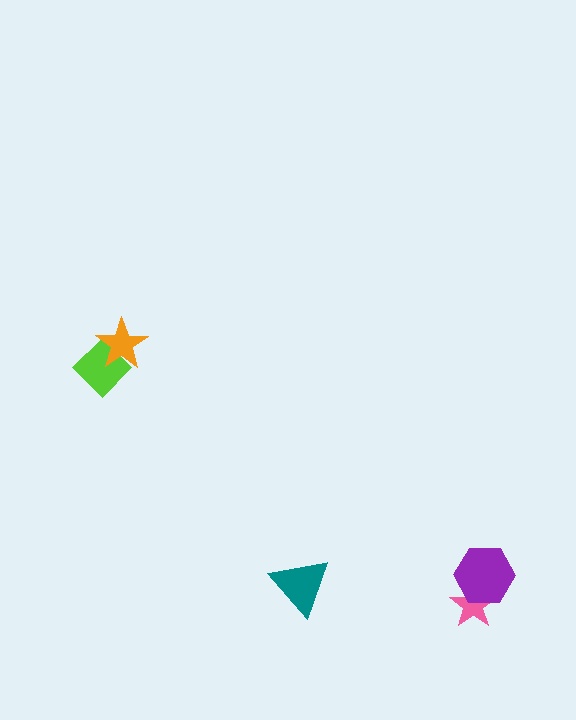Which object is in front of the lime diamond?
The orange star is in front of the lime diamond.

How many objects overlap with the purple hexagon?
1 object overlaps with the purple hexagon.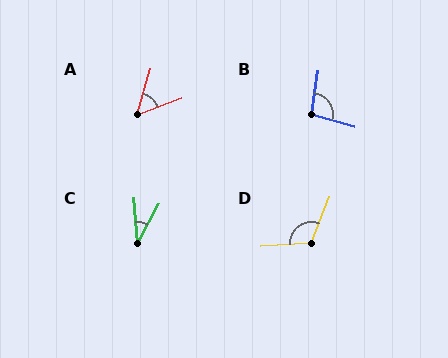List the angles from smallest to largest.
C (33°), A (52°), B (97°), D (115°).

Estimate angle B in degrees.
Approximately 97 degrees.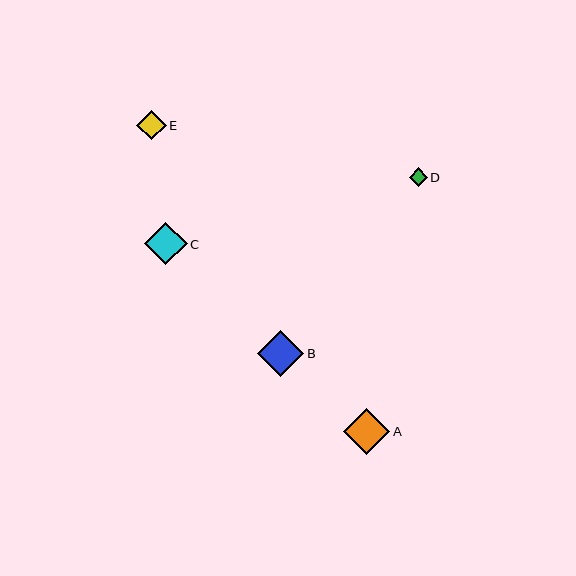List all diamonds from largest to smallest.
From largest to smallest: A, B, C, E, D.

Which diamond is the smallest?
Diamond D is the smallest with a size of approximately 18 pixels.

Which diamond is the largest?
Diamond A is the largest with a size of approximately 46 pixels.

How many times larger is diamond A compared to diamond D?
Diamond A is approximately 2.6 times the size of diamond D.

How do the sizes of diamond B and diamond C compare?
Diamond B and diamond C are approximately the same size.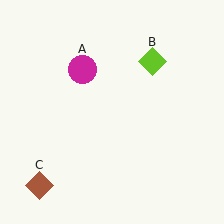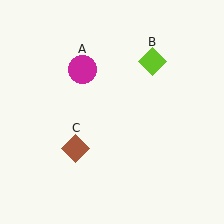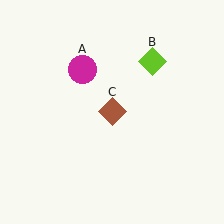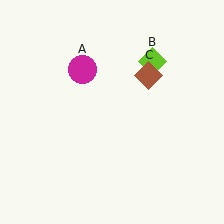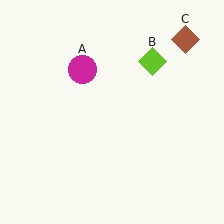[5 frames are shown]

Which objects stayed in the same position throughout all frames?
Magenta circle (object A) and lime diamond (object B) remained stationary.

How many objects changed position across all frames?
1 object changed position: brown diamond (object C).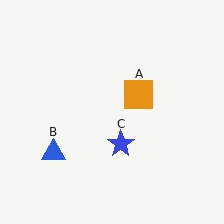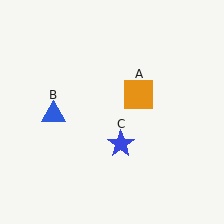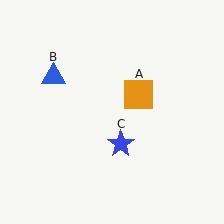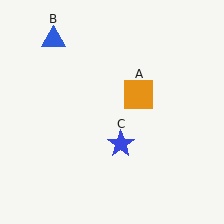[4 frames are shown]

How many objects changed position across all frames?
1 object changed position: blue triangle (object B).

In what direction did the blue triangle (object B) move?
The blue triangle (object B) moved up.